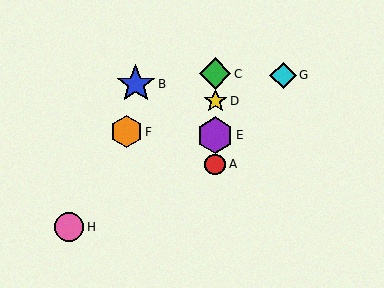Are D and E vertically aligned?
Yes, both are at x≈215.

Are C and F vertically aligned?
No, C is at x≈215 and F is at x≈126.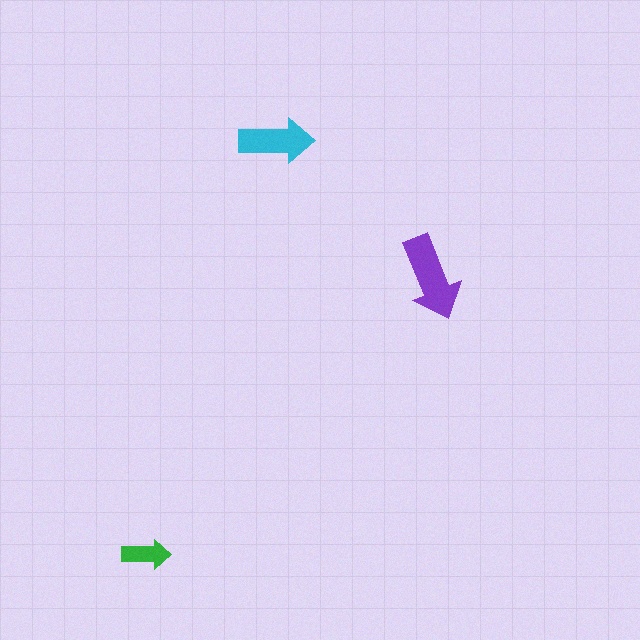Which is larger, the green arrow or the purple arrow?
The purple one.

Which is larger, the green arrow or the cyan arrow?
The cyan one.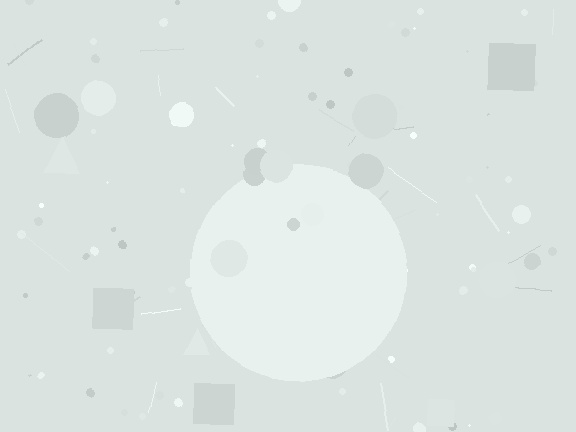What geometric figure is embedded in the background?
A circle is embedded in the background.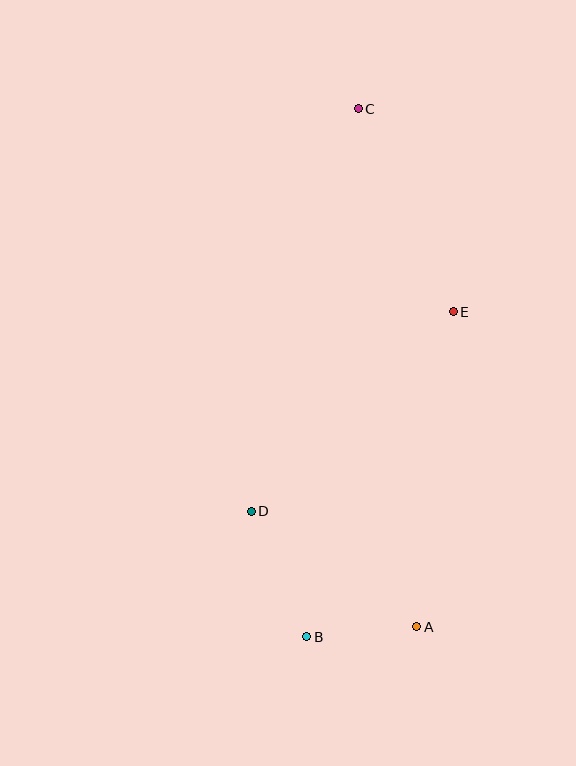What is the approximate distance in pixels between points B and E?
The distance between B and E is approximately 356 pixels.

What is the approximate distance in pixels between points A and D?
The distance between A and D is approximately 202 pixels.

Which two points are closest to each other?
Points A and B are closest to each other.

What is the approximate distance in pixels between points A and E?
The distance between A and E is approximately 317 pixels.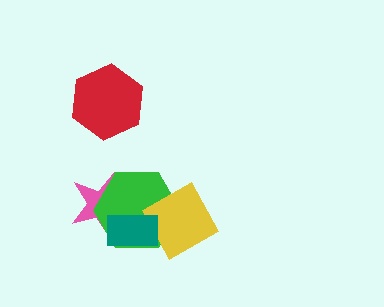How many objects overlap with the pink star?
2 objects overlap with the pink star.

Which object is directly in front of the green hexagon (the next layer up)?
The yellow diamond is directly in front of the green hexagon.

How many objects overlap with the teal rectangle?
3 objects overlap with the teal rectangle.